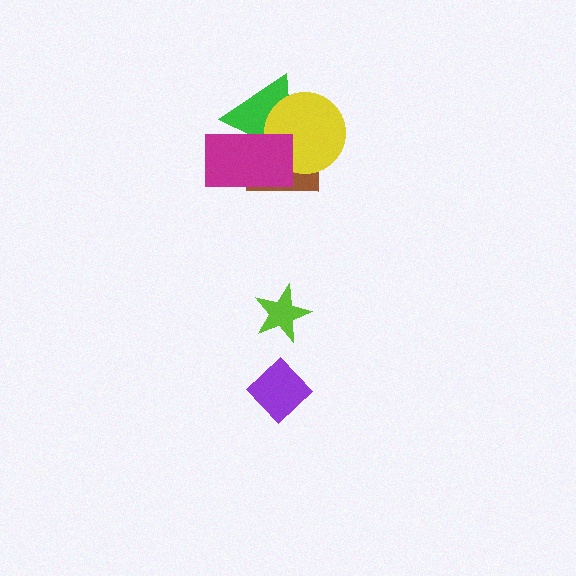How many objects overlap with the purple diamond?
0 objects overlap with the purple diamond.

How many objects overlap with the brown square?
3 objects overlap with the brown square.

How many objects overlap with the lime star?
0 objects overlap with the lime star.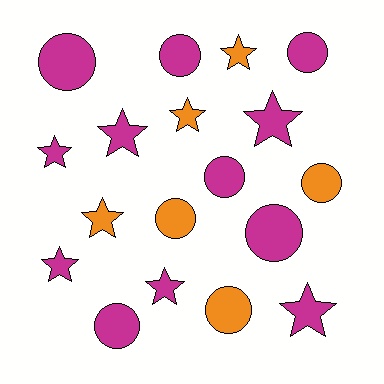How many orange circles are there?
There are 3 orange circles.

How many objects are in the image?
There are 18 objects.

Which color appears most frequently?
Magenta, with 12 objects.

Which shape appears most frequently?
Circle, with 9 objects.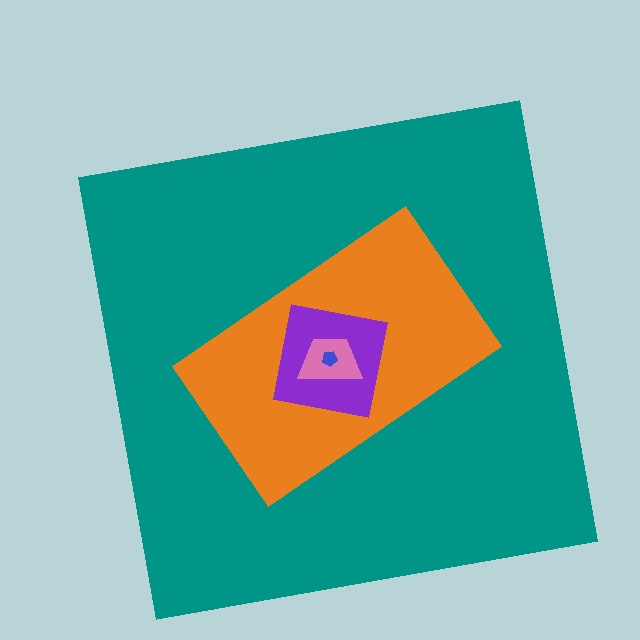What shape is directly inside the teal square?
The orange rectangle.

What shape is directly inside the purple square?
The pink trapezoid.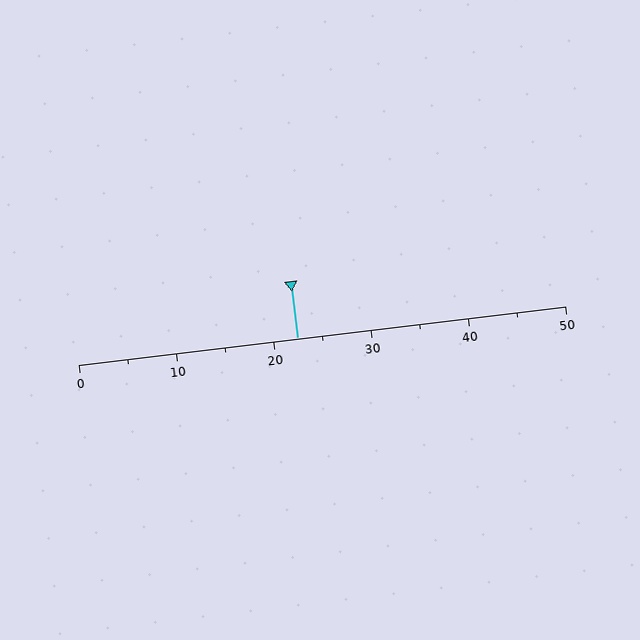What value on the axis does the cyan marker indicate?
The marker indicates approximately 22.5.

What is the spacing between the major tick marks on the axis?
The major ticks are spaced 10 apart.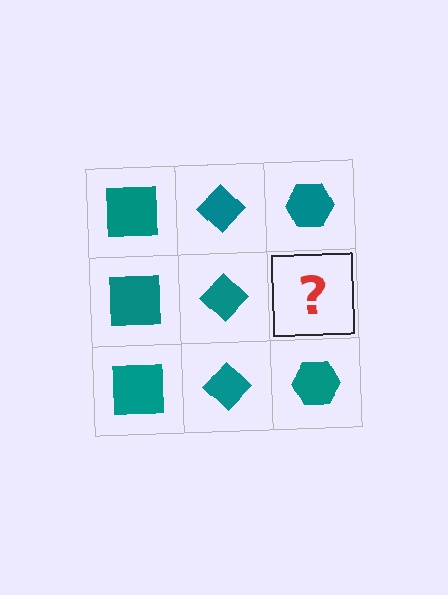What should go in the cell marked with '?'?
The missing cell should contain a teal hexagon.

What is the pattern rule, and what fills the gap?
The rule is that each column has a consistent shape. The gap should be filled with a teal hexagon.